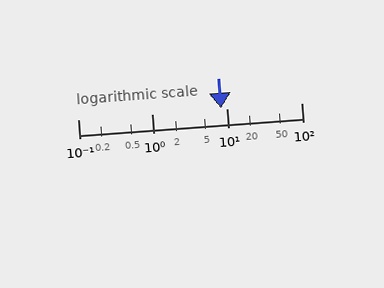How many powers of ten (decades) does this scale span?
The scale spans 3 decades, from 0.1 to 100.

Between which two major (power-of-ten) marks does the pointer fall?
The pointer is between 1 and 10.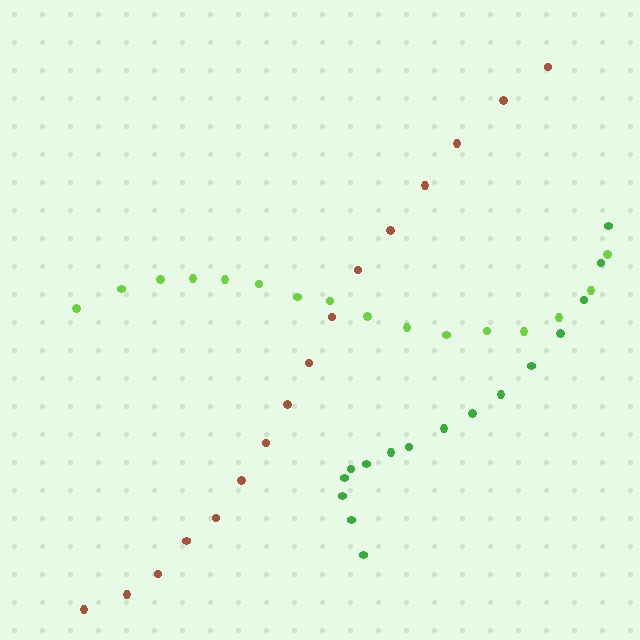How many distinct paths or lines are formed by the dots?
There are 3 distinct paths.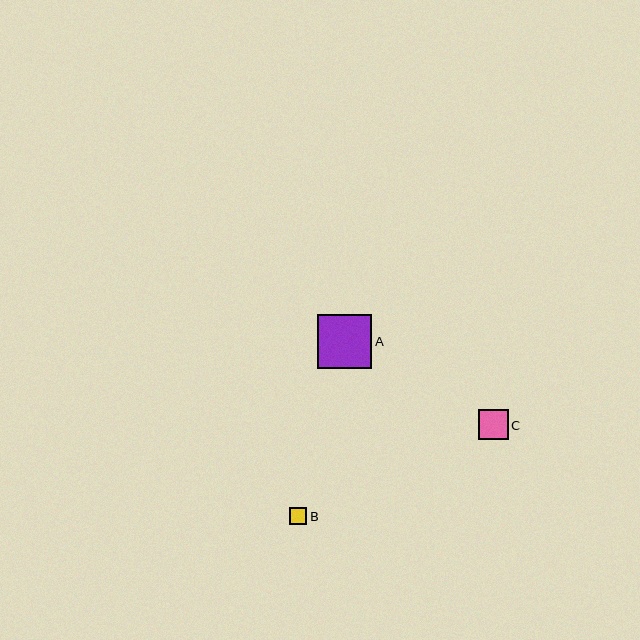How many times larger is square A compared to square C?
Square A is approximately 1.8 times the size of square C.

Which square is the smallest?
Square B is the smallest with a size of approximately 17 pixels.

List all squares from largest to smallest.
From largest to smallest: A, C, B.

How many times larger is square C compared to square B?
Square C is approximately 1.8 times the size of square B.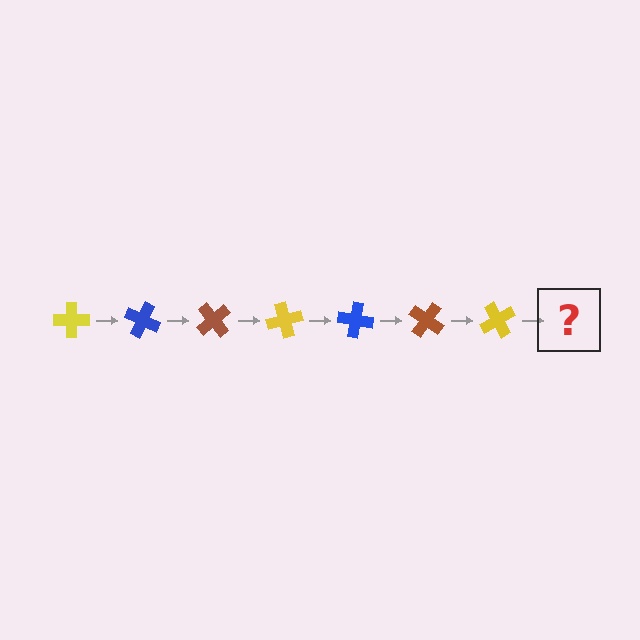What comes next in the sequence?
The next element should be a blue cross, rotated 175 degrees from the start.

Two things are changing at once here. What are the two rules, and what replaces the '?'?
The two rules are that it rotates 25 degrees each step and the color cycles through yellow, blue, and brown. The '?' should be a blue cross, rotated 175 degrees from the start.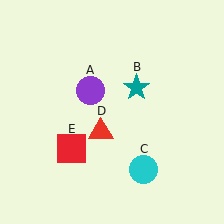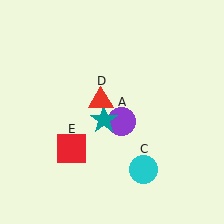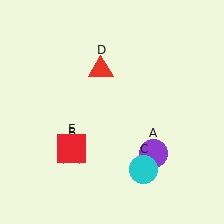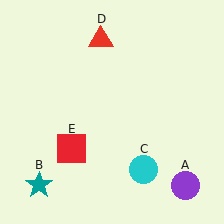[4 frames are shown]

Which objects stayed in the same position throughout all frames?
Cyan circle (object C) and red square (object E) remained stationary.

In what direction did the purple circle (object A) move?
The purple circle (object A) moved down and to the right.